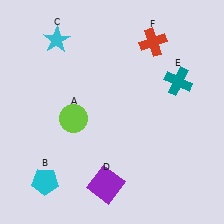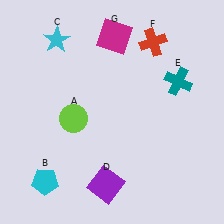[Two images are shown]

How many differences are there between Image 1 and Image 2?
There is 1 difference between the two images.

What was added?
A magenta square (G) was added in Image 2.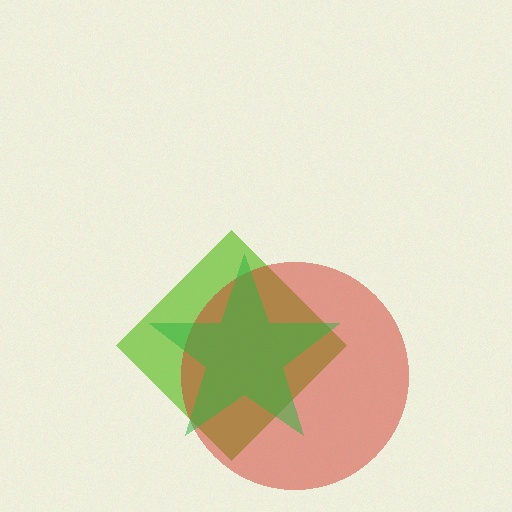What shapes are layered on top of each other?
The layered shapes are: a lime diamond, a red circle, a green star.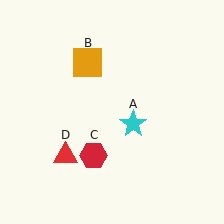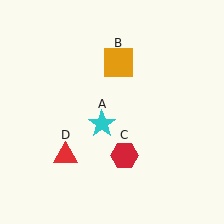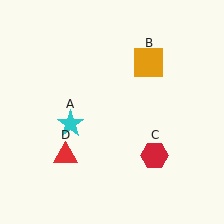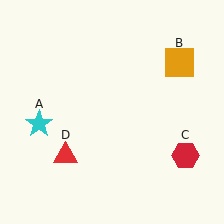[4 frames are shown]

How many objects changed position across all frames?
3 objects changed position: cyan star (object A), orange square (object B), red hexagon (object C).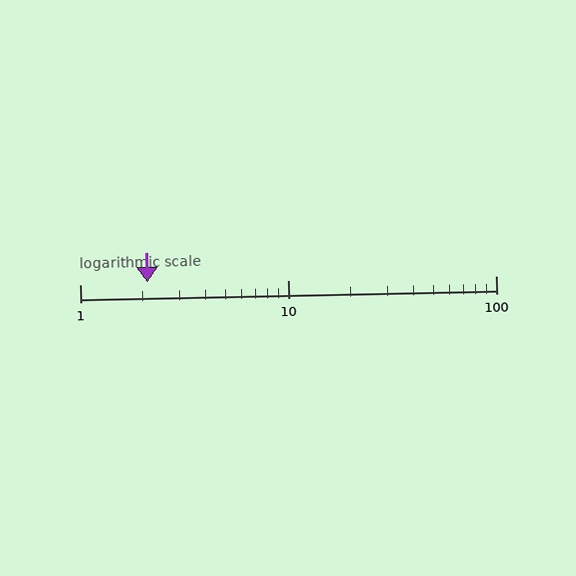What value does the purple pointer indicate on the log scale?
The pointer indicates approximately 2.1.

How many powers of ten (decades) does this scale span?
The scale spans 2 decades, from 1 to 100.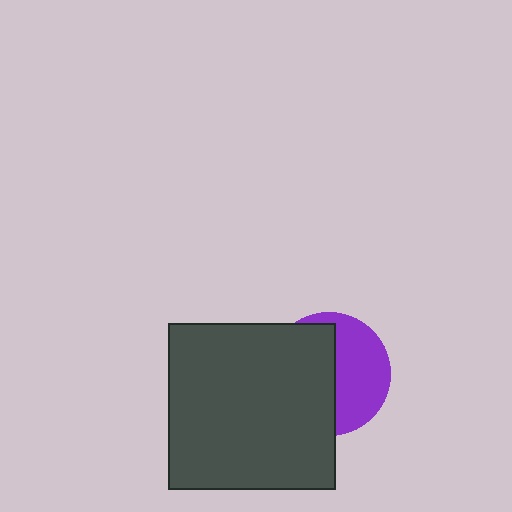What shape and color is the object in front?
The object in front is a dark gray square.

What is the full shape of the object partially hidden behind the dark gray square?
The partially hidden object is a purple circle.